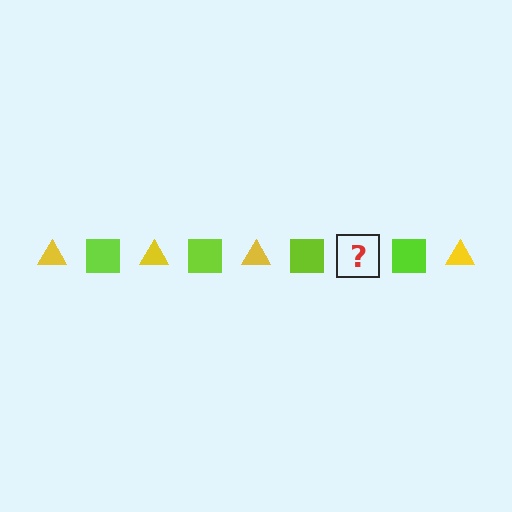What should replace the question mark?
The question mark should be replaced with a yellow triangle.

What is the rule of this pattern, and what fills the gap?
The rule is that the pattern alternates between yellow triangle and lime square. The gap should be filled with a yellow triangle.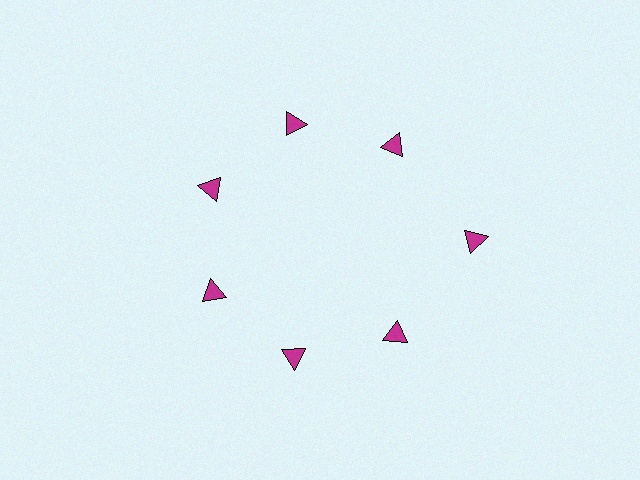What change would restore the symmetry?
The symmetry would be restored by moving it inward, back onto the ring so that all 7 triangles sit at equal angles and equal distance from the center.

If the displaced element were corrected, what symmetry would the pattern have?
It would have 7-fold rotational symmetry — the pattern would map onto itself every 51 degrees.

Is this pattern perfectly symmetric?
No. The 7 magenta triangles are arranged in a ring, but one element near the 3 o'clock position is pushed outward from the center, breaking the 7-fold rotational symmetry.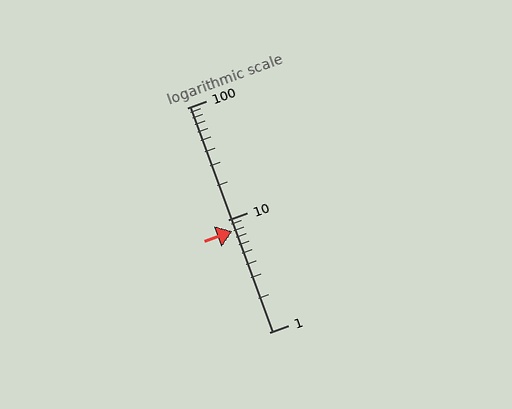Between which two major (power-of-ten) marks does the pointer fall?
The pointer is between 1 and 10.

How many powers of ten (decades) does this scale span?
The scale spans 2 decades, from 1 to 100.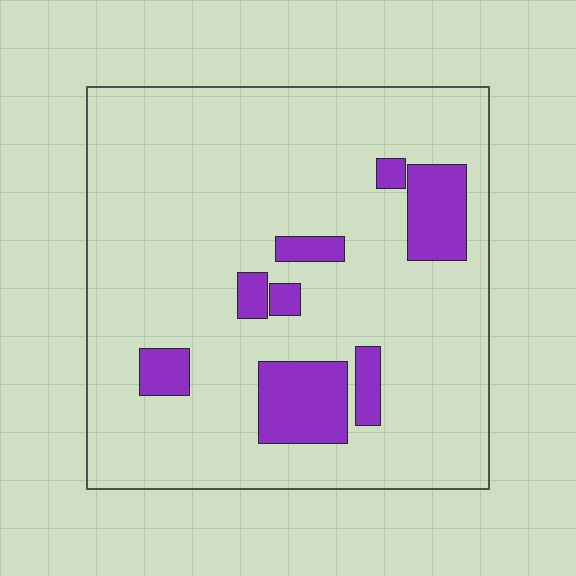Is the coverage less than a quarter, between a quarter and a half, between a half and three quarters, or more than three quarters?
Less than a quarter.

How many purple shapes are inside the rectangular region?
8.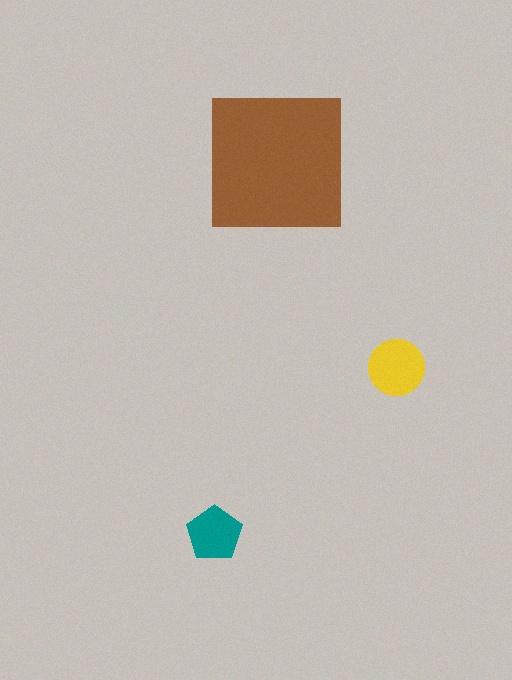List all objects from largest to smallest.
The brown square, the yellow circle, the teal pentagon.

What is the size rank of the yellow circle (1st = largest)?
2nd.